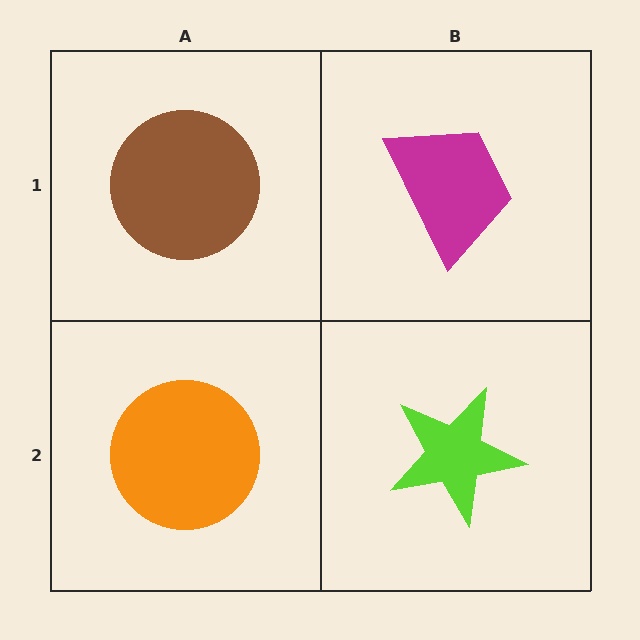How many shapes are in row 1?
2 shapes.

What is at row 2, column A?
An orange circle.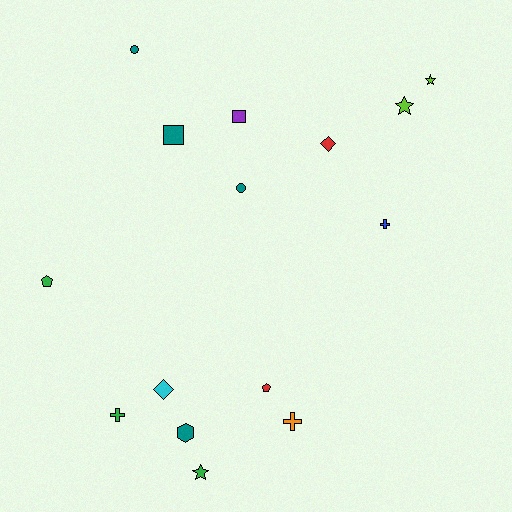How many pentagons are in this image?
There are 2 pentagons.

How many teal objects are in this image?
There are 4 teal objects.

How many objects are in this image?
There are 15 objects.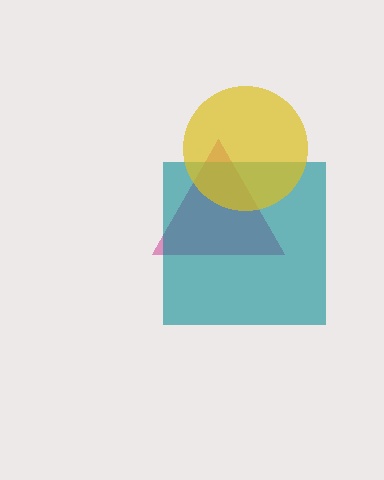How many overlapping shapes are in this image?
There are 3 overlapping shapes in the image.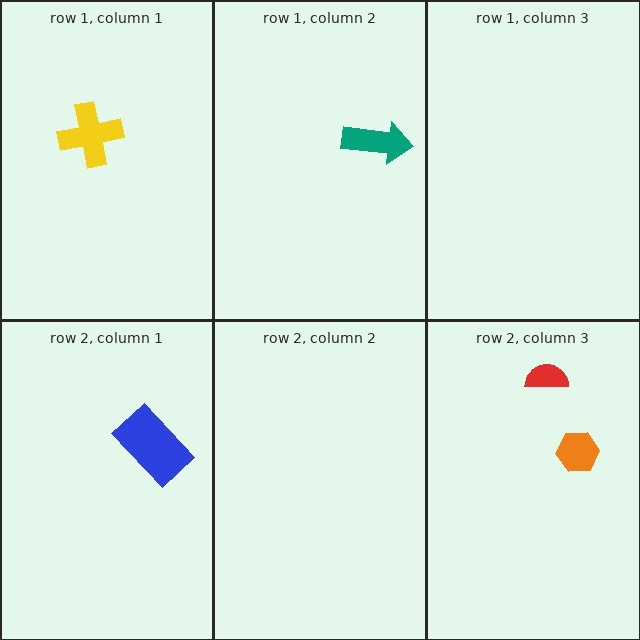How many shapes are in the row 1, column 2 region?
1.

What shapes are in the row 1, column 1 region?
The yellow cross.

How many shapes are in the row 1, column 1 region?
1.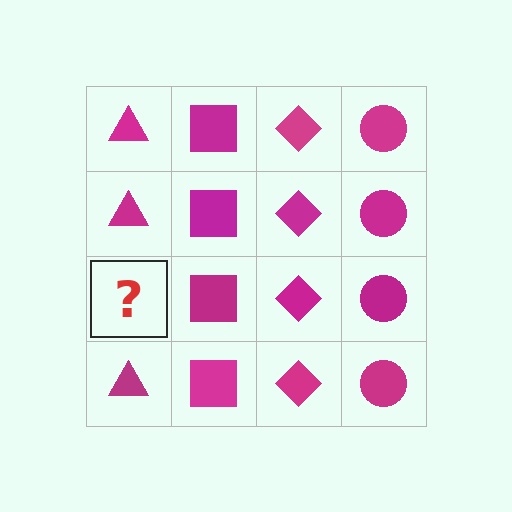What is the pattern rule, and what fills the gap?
The rule is that each column has a consistent shape. The gap should be filled with a magenta triangle.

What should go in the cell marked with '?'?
The missing cell should contain a magenta triangle.